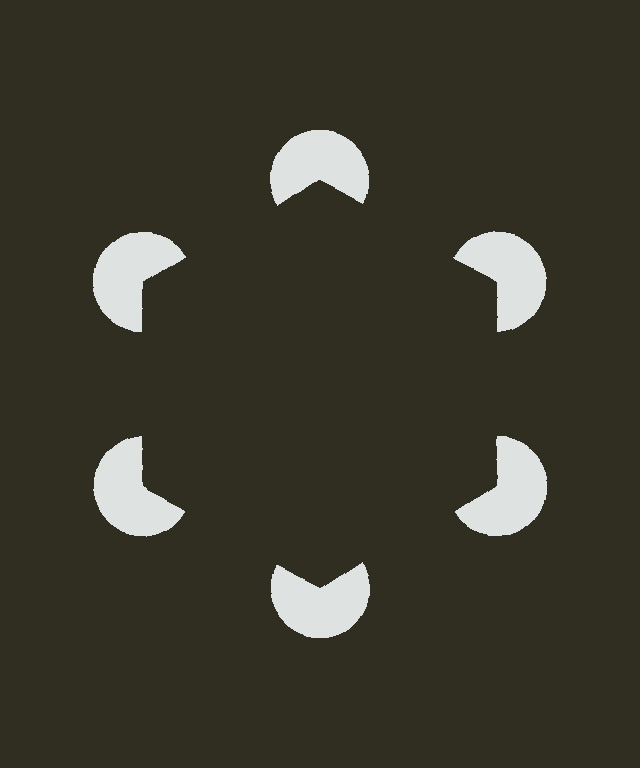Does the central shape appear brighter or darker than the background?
It typically appears slightly darker than the background, even though no actual brightness change is drawn.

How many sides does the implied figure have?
6 sides.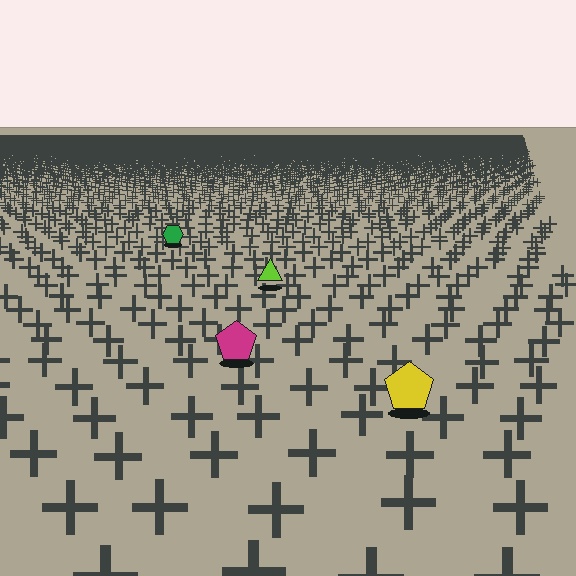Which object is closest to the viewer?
The yellow pentagon is closest. The texture marks near it are larger and more spread out.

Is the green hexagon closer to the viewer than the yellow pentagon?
No. The yellow pentagon is closer — you can tell from the texture gradient: the ground texture is coarser near it.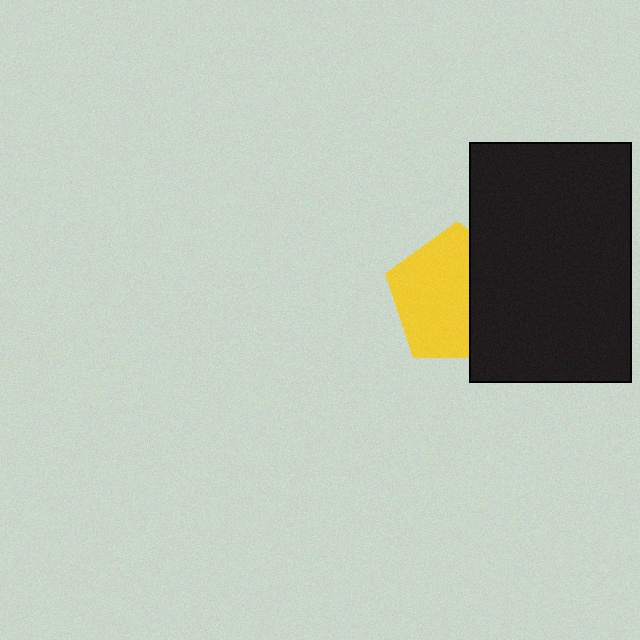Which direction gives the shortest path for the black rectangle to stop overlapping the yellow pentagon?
Moving right gives the shortest separation.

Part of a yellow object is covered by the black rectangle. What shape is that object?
It is a pentagon.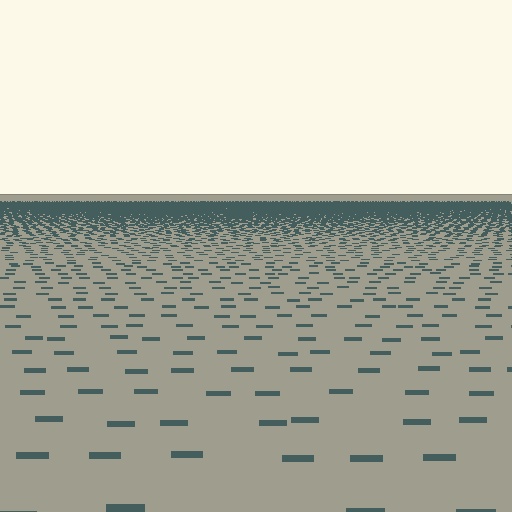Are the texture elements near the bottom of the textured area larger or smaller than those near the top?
Larger. Near the bottom, elements are closer to the viewer and appear at a bigger on-screen size.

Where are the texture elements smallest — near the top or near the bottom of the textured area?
Near the top.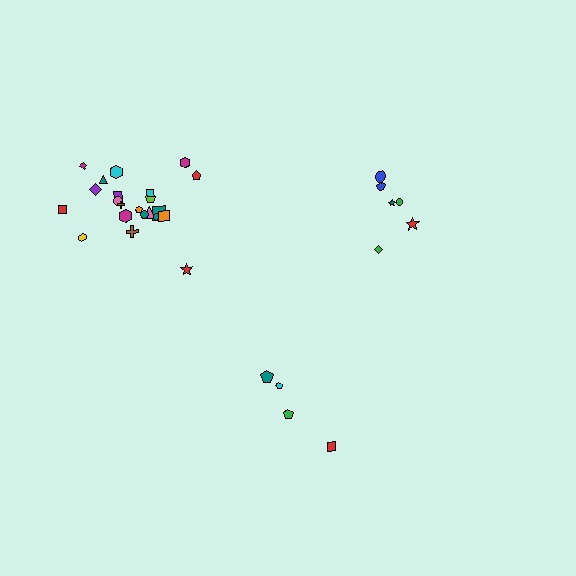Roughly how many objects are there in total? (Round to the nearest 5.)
Roughly 30 objects in total.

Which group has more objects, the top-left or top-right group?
The top-left group.